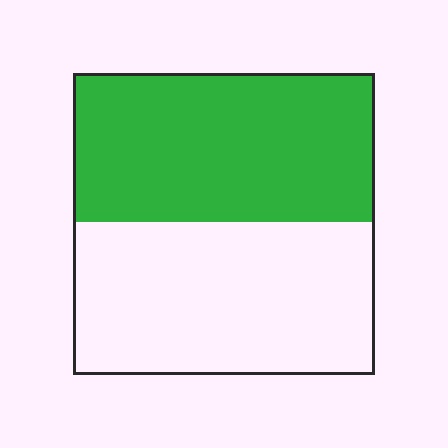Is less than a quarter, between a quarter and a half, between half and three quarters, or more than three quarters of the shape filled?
Between a quarter and a half.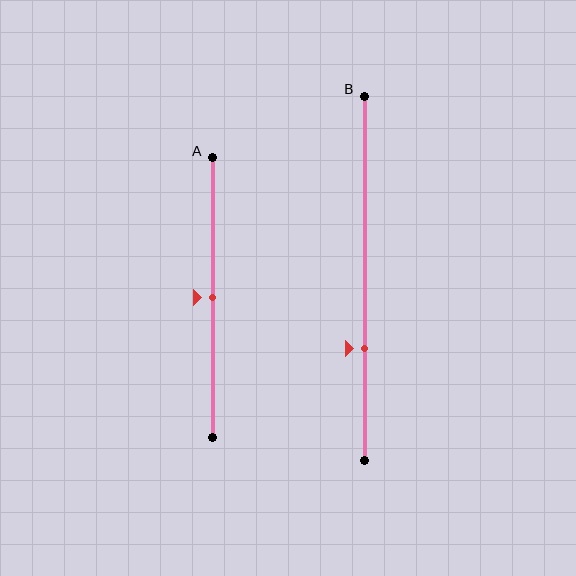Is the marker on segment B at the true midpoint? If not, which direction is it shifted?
No, the marker on segment B is shifted downward by about 19% of the segment length.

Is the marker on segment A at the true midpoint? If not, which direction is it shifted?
Yes, the marker on segment A is at the true midpoint.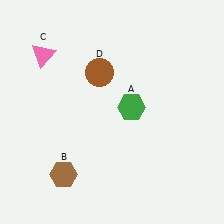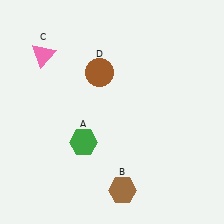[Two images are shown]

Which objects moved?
The objects that moved are: the green hexagon (A), the brown hexagon (B).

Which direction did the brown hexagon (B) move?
The brown hexagon (B) moved right.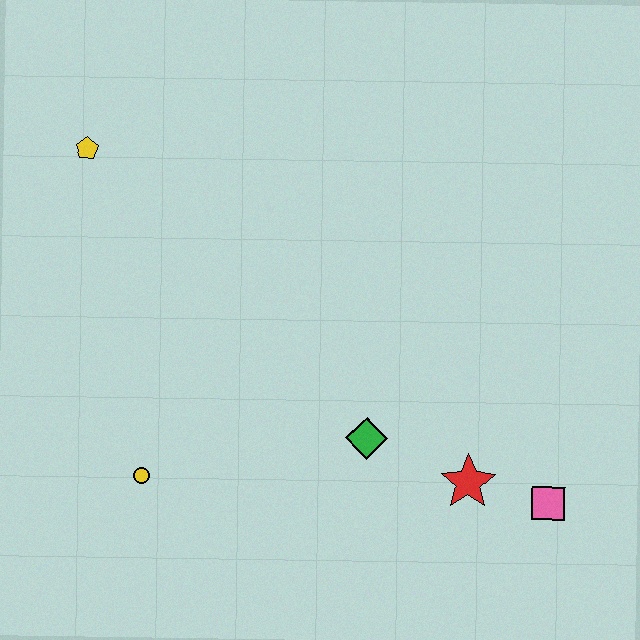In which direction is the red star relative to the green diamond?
The red star is to the right of the green diamond.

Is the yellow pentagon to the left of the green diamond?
Yes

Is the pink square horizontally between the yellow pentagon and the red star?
No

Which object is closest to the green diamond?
The red star is closest to the green diamond.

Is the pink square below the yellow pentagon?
Yes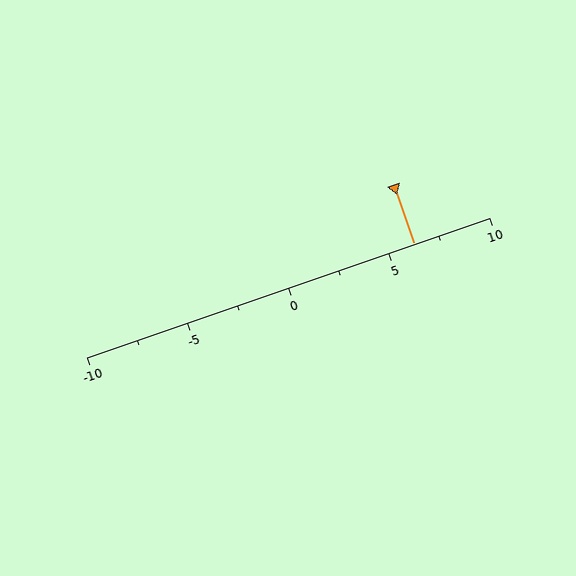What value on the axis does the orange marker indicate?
The marker indicates approximately 6.2.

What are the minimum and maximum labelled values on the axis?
The axis runs from -10 to 10.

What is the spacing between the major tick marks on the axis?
The major ticks are spaced 5 apart.